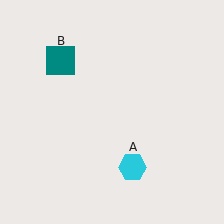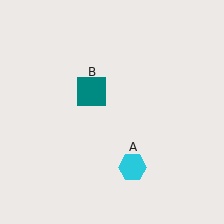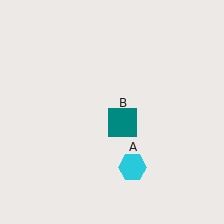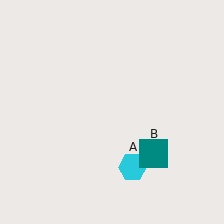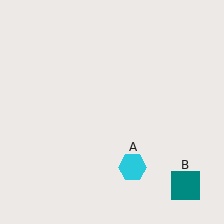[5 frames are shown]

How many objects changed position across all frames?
1 object changed position: teal square (object B).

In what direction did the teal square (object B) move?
The teal square (object B) moved down and to the right.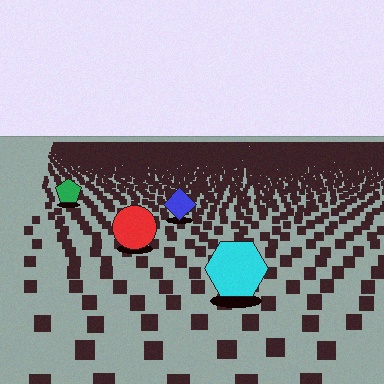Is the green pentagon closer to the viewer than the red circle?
No. The red circle is closer — you can tell from the texture gradient: the ground texture is coarser near it.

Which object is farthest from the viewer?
The green pentagon is farthest from the viewer. It appears smaller and the ground texture around it is denser.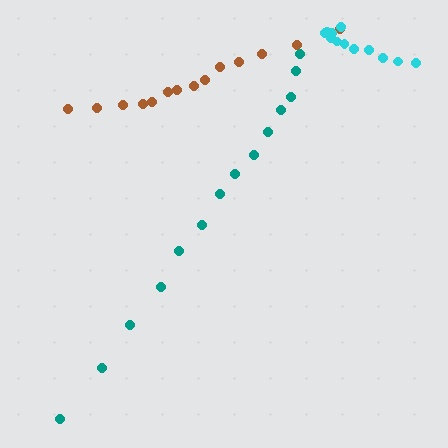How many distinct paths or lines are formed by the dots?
There are 3 distinct paths.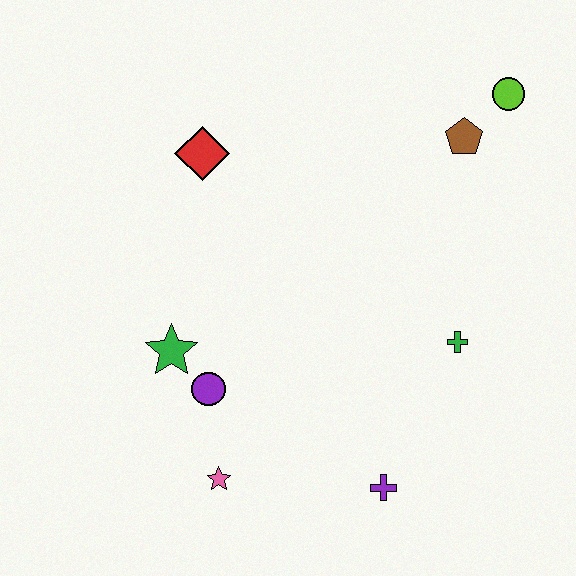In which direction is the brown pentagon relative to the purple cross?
The brown pentagon is above the purple cross.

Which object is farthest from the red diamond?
The purple cross is farthest from the red diamond.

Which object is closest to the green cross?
The purple cross is closest to the green cross.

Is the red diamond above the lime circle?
No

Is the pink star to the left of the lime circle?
Yes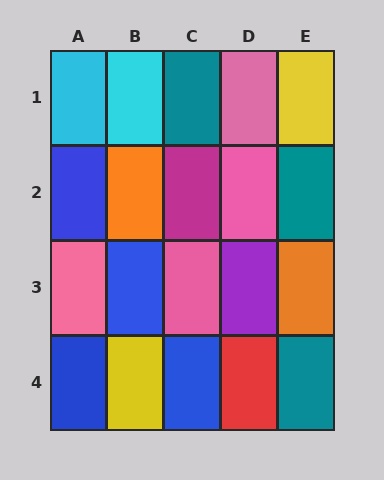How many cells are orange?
2 cells are orange.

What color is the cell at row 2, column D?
Pink.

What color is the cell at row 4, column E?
Teal.